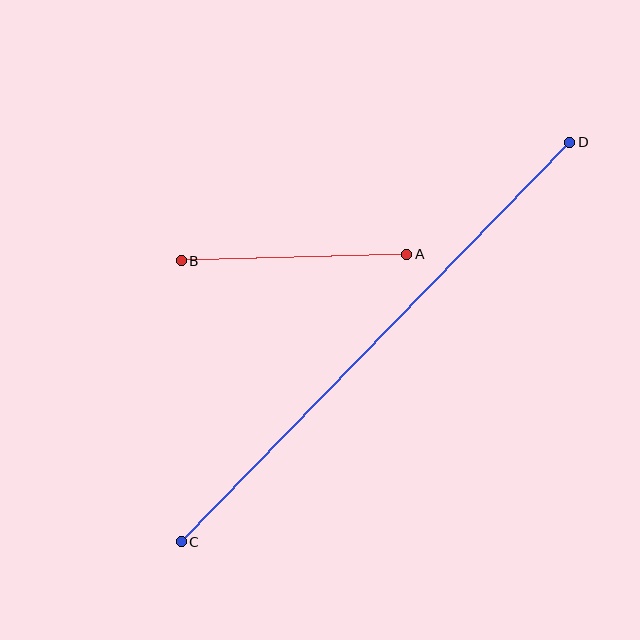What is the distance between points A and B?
The distance is approximately 226 pixels.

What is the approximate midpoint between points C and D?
The midpoint is at approximately (375, 342) pixels.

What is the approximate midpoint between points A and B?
The midpoint is at approximately (294, 257) pixels.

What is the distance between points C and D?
The distance is approximately 557 pixels.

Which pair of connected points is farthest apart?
Points C and D are farthest apart.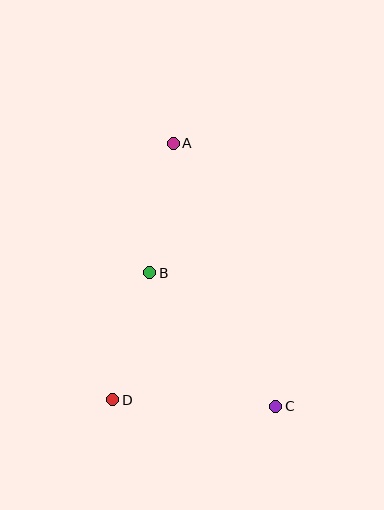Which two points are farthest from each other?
Points A and C are farthest from each other.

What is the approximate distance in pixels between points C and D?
The distance between C and D is approximately 163 pixels.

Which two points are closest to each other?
Points A and B are closest to each other.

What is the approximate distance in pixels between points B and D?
The distance between B and D is approximately 133 pixels.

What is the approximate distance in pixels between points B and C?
The distance between B and C is approximately 184 pixels.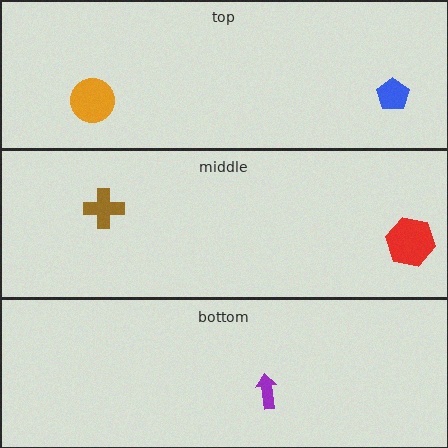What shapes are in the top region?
The blue pentagon, the orange circle.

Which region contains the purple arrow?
The bottom region.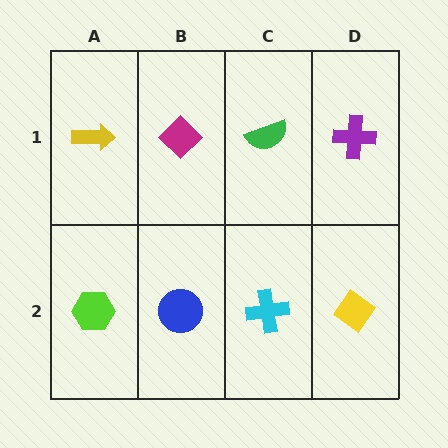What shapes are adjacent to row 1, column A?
A lime hexagon (row 2, column A), a magenta diamond (row 1, column B).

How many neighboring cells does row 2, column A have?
2.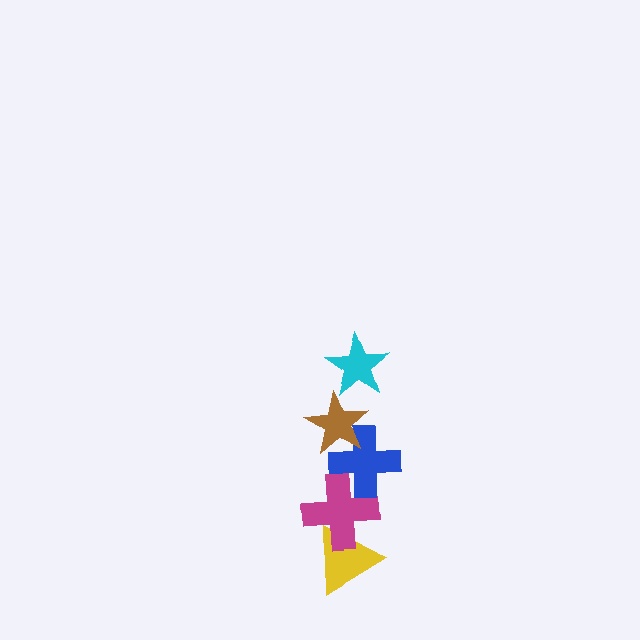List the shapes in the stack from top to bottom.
From top to bottom: the cyan star, the brown star, the blue cross, the magenta cross, the yellow triangle.